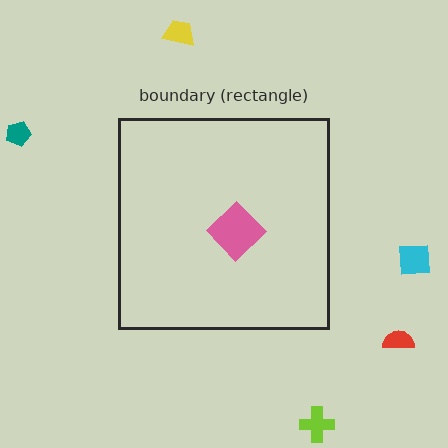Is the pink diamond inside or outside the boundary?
Inside.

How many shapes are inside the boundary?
1 inside, 5 outside.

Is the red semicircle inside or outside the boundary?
Outside.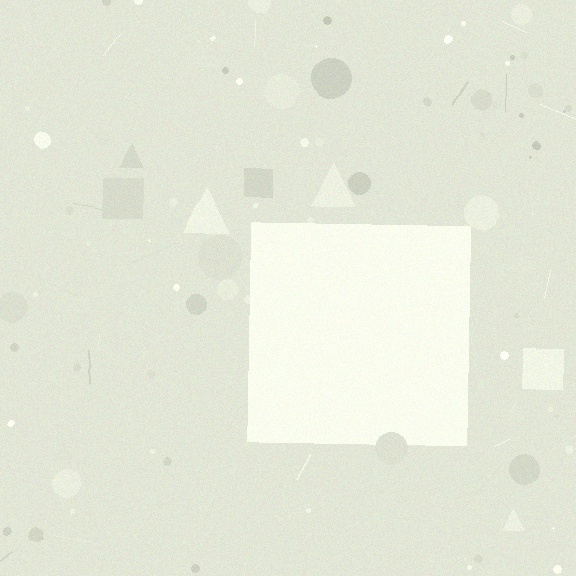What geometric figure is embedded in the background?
A square is embedded in the background.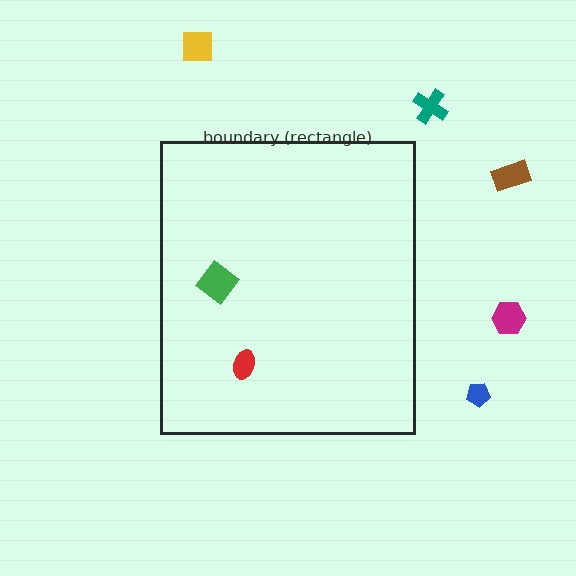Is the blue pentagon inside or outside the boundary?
Outside.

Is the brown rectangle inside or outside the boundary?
Outside.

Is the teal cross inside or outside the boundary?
Outside.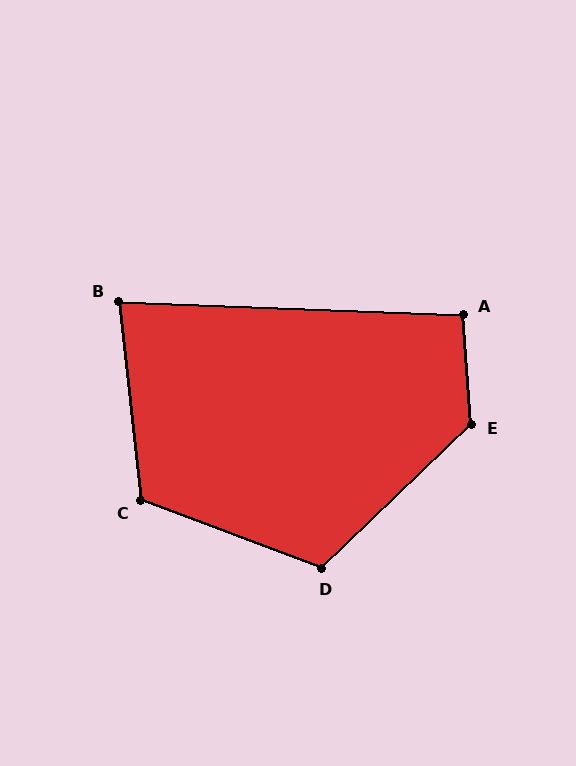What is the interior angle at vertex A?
Approximately 96 degrees (obtuse).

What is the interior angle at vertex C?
Approximately 117 degrees (obtuse).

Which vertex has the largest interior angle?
E, at approximately 129 degrees.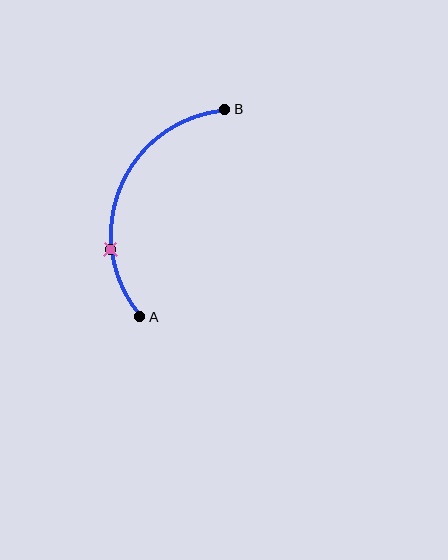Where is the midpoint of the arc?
The arc midpoint is the point on the curve farthest from the straight line joining A and B. It sits to the left of that line.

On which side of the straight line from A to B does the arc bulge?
The arc bulges to the left of the straight line connecting A and B.